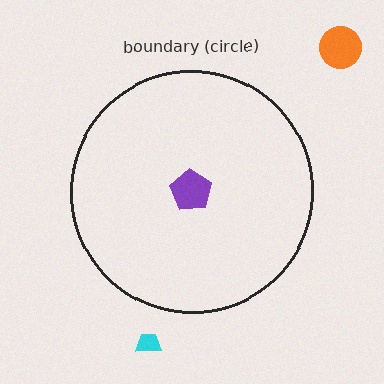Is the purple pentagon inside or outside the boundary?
Inside.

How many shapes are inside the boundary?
2 inside, 2 outside.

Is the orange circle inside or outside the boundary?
Outside.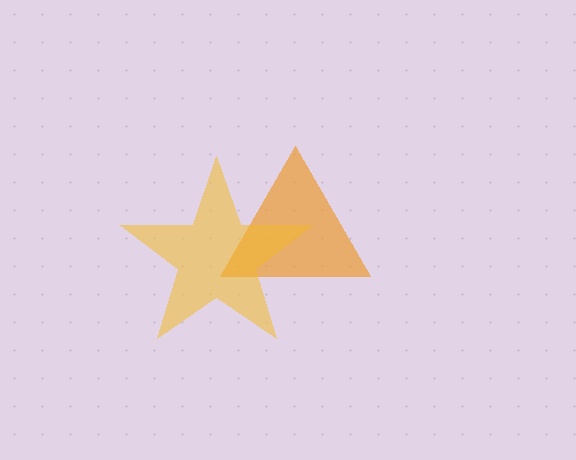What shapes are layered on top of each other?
The layered shapes are: an orange triangle, a yellow star.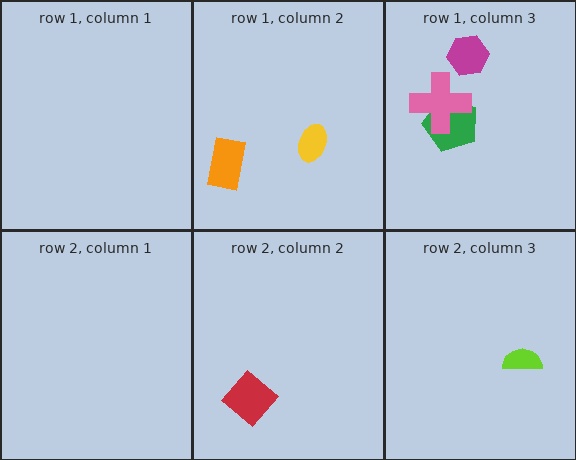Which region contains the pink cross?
The row 1, column 3 region.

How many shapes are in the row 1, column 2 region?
2.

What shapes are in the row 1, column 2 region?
The orange rectangle, the yellow ellipse.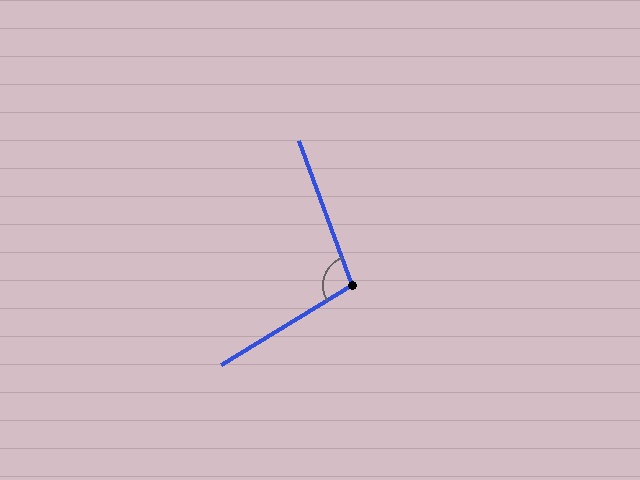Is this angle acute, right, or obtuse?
It is obtuse.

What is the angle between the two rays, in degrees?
Approximately 101 degrees.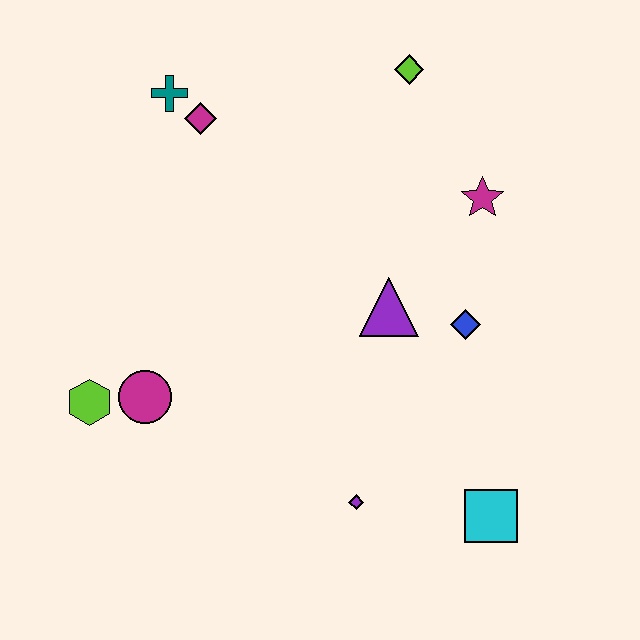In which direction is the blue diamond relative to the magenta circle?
The blue diamond is to the right of the magenta circle.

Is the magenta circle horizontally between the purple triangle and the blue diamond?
No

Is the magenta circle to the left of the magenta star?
Yes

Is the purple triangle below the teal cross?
Yes